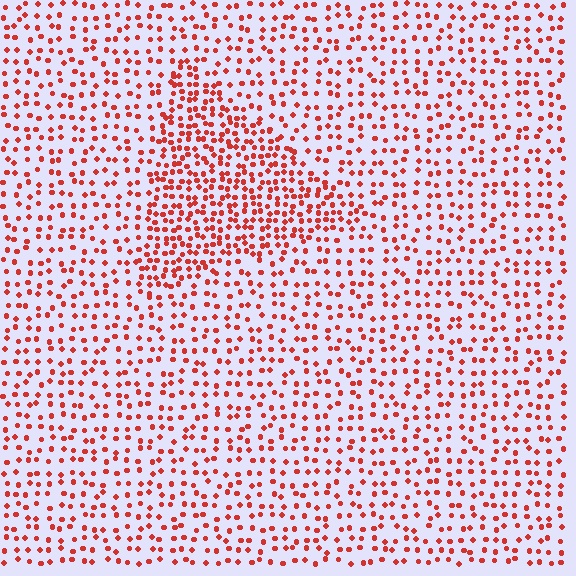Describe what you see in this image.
The image contains small red elements arranged at two different densities. A triangle-shaped region is visible where the elements are more densely packed than the surrounding area.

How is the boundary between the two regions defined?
The boundary is defined by a change in element density (approximately 1.9x ratio). All elements are the same color, size, and shape.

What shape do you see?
I see a triangle.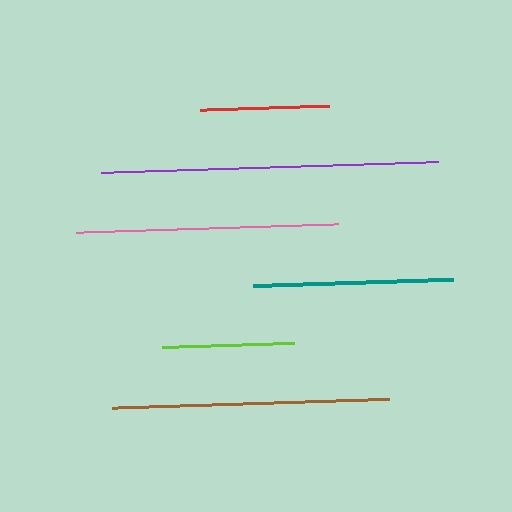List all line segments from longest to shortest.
From longest to shortest: purple, brown, pink, teal, lime, red.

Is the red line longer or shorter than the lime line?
The lime line is longer than the red line.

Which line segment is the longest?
The purple line is the longest at approximately 337 pixels.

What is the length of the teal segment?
The teal segment is approximately 201 pixels long.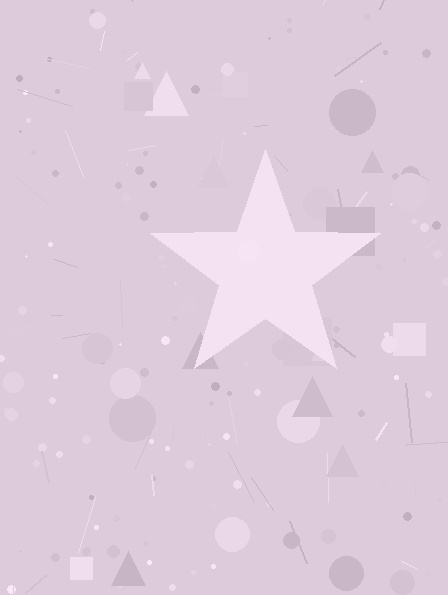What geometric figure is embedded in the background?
A star is embedded in the background.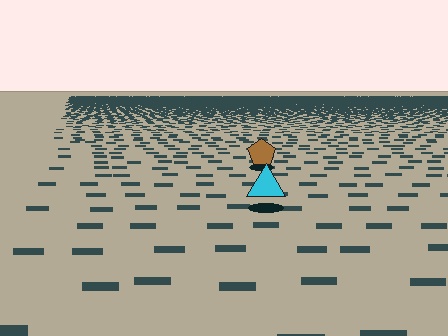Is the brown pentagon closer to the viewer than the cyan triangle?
No. The cyan triangle is closer — you can tell from the texture gradient: the ground texture is coarser near it.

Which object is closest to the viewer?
The cyan triangle is closest. The texture marks near it are larger and more spread out.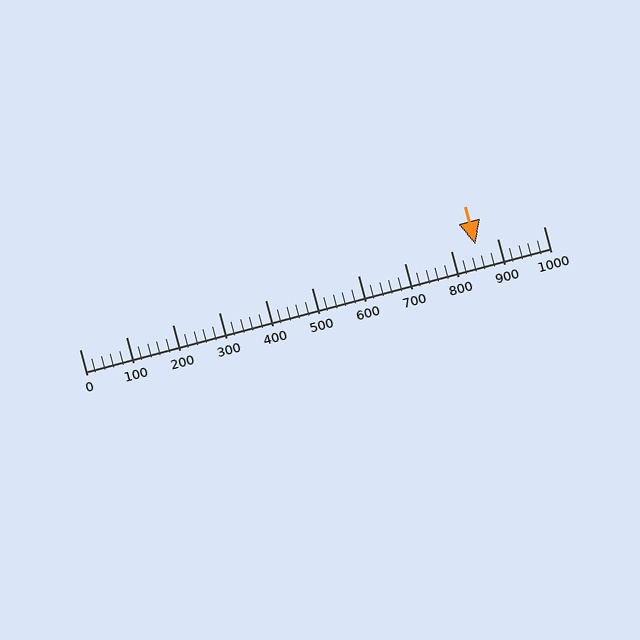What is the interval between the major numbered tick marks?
The major tick marks are spaced 100 units apart.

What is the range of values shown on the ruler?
The ruler shows values from 0 to 1000.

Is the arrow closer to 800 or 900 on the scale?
The arrow is closer to 900.